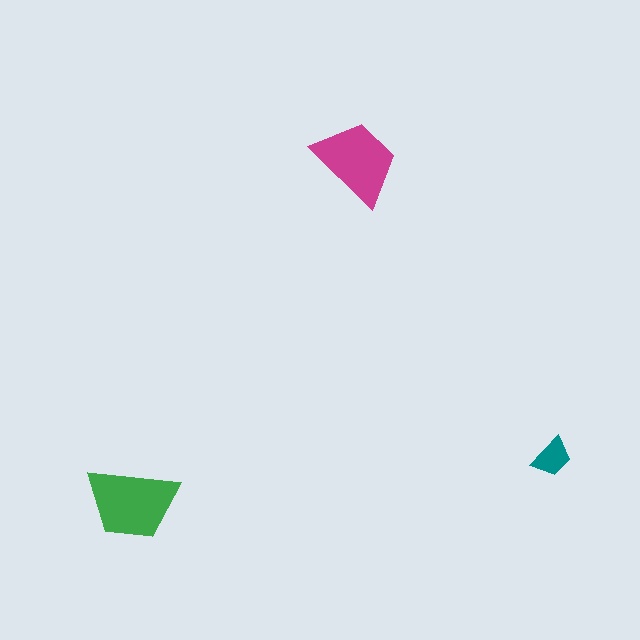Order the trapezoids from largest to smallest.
the green one, the magenta one, the teal one.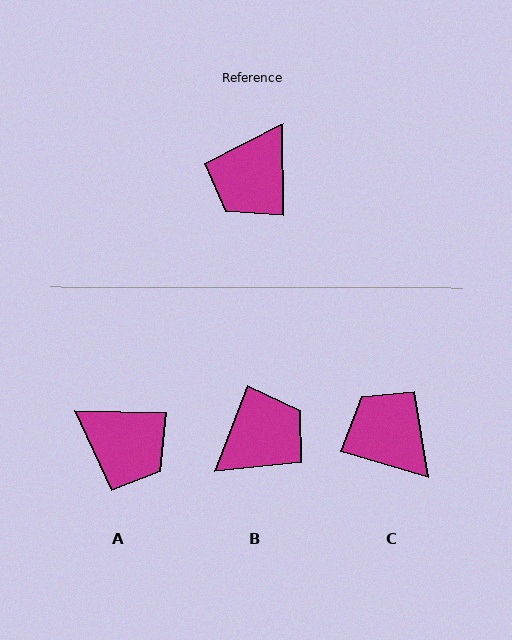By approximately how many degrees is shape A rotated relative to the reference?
Approximately 88 degrees counter-clockwise.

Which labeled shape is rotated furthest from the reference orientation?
B, about 158 degrees away.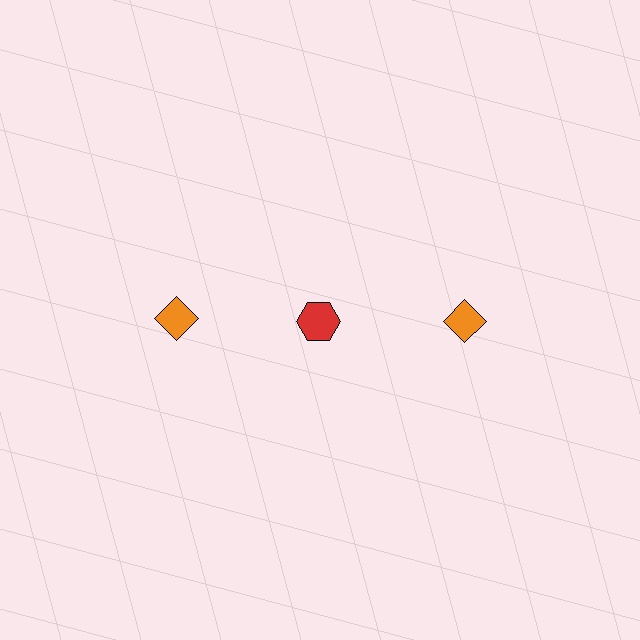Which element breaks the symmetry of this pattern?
The red hexagon in the top row, second from left column breaks the symmetry. All other shapes are orange diamonds.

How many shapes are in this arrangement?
There are 3 shapes arranged in a grid pattern.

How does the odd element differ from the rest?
It differs in both color (red instead of orange) and shape (hexagon instead of diamond).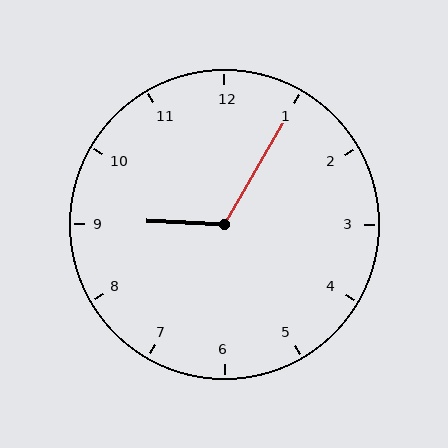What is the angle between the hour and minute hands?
Approximately 118 degrees.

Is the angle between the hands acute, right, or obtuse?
It is obtuse.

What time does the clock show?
9:05.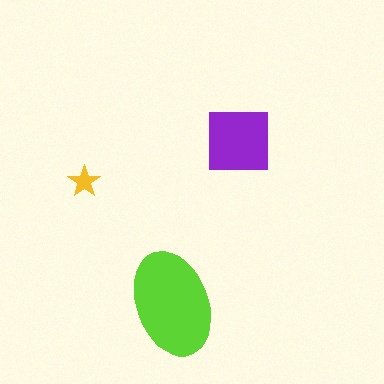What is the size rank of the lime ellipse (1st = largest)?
1st.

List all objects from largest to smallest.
The lime ellipse, the purple square, the yellow star.